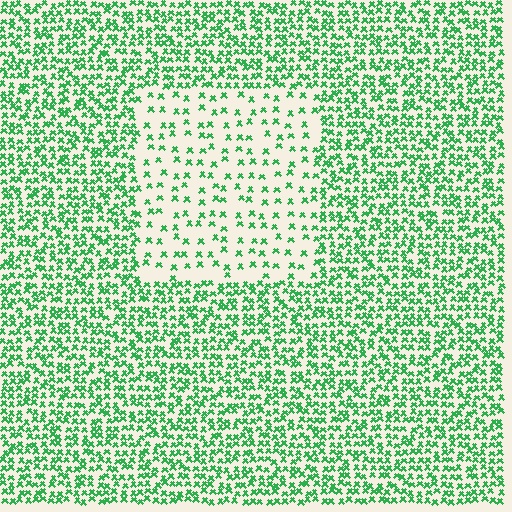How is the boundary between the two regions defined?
The boundary is defined by a change in element density (approximately 2.6x ratio). All elements are the same color, size, and shape.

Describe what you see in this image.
The image contains small green elements arranged at two different densities. A rectangle-shaped region is visible where the elements are less densely packed than the surrounding area.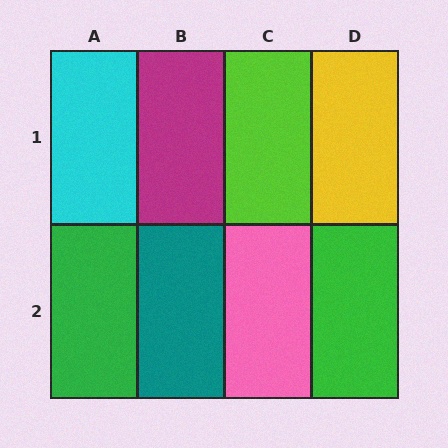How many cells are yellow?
1 cell is yellow.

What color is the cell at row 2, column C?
Pink.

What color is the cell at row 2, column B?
Teal.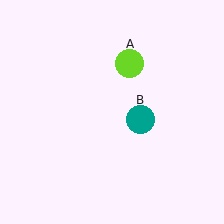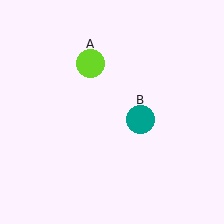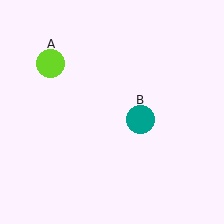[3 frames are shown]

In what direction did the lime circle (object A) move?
The lime circle (object A) moved left.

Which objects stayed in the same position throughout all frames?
Teal circle (object B) remained stationary.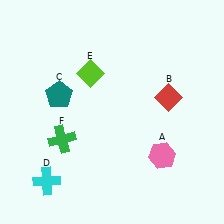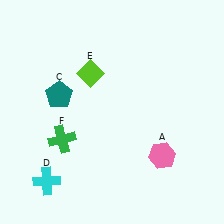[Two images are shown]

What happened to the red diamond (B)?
The red diamond (B) was removed in Image 2. It was in the top-right area of Image 1.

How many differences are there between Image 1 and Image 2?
There is 1 difference between the two images.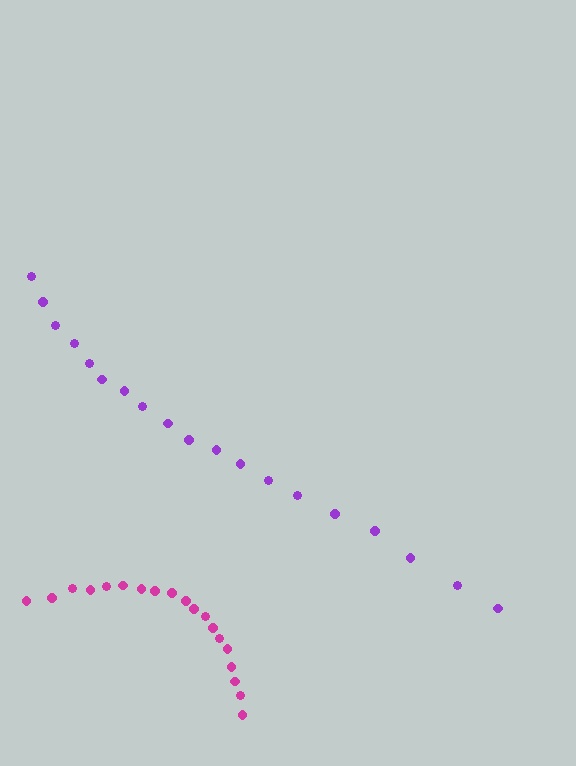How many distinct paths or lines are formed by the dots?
There are 2 distinct paths.